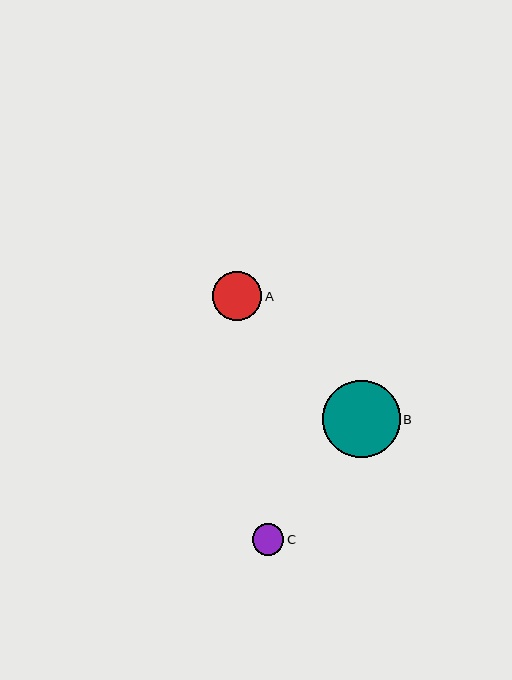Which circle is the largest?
Circle B is the largest with a size of approximately 77 pixels.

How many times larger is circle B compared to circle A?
Circle B is approximately 1.6 times the size of circle A.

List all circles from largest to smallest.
From largest to smallest: B, A, C.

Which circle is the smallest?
Circle C is the smallest with a size of approximately 32 pixels.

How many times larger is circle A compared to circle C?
Circle A is approximately 1.6 times the size of circle C.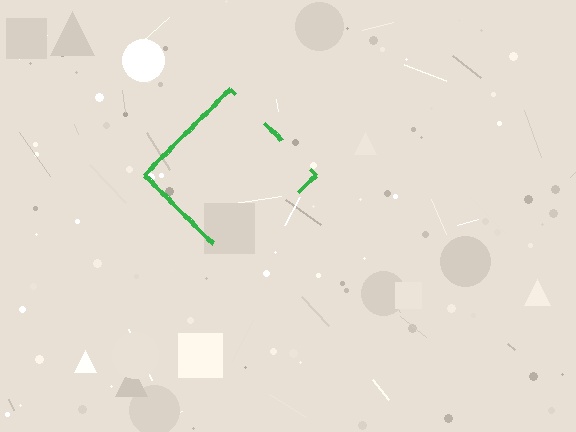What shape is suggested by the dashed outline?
The dashed outline suggests a diamond.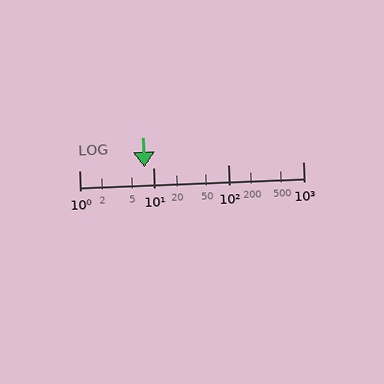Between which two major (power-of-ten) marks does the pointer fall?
The pointer is between 1 and 10.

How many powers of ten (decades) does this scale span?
The scale spans 3 decades, from 1 to 1000.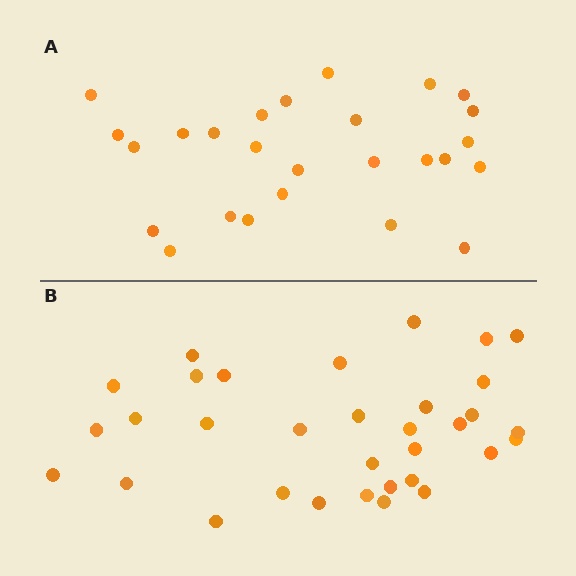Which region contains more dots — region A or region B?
Region B (the bottom region) has more dots.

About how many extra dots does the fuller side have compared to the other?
Region B has roughly 8 or so more dots than region A.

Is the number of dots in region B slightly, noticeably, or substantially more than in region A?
Region B has noticeably more, but not dramatically so. The ratio is roughly 1.3 to 1.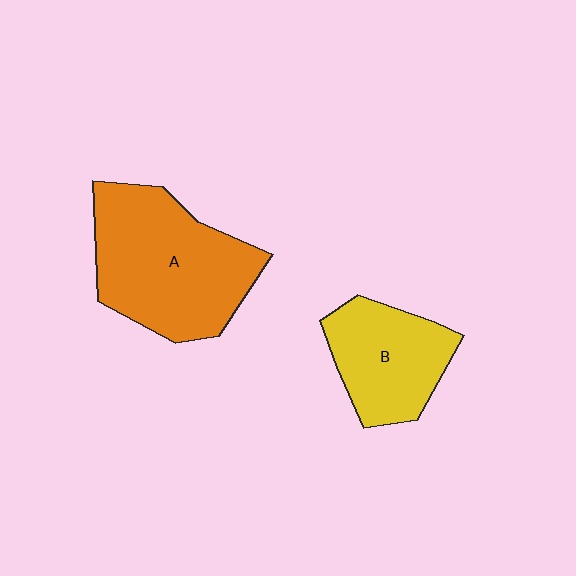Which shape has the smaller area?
Shape B (yellow).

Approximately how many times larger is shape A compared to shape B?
Approximately 1.6 times.